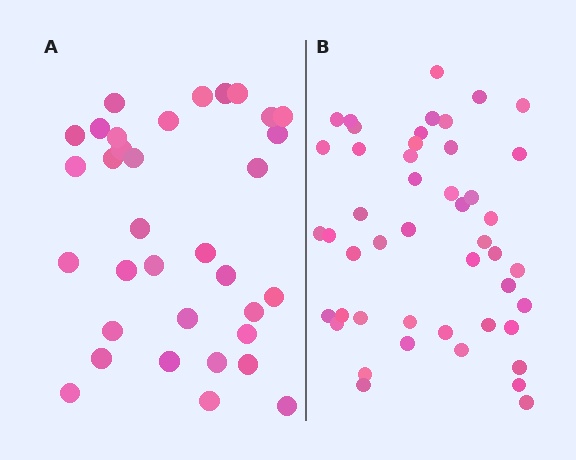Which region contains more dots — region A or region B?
Region B (the right region) has more dots.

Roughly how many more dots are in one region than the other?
Region B has approximately 15 more dots than region A.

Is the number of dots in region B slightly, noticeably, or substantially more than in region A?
Region B has noticeably more, but not dramatically so. The ratio is roughly 1.4 to 1.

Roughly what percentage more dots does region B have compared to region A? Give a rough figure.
About 40% more.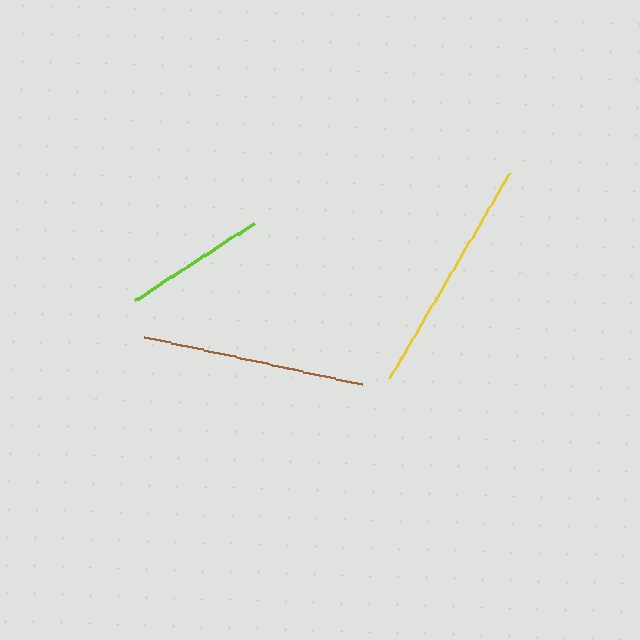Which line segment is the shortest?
The lime line is the shortest at approximately 142 pixels.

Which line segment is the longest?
The yellow line is the longest at approximately 239 pixels.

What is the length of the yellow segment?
The yellow segment is approximately 239 pixels long.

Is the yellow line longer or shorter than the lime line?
The yellow line is longer than the lime line.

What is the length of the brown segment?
The brown segment is approximately 222 pixels long.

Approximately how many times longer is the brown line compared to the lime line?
The brown line is approximately 1.6 times the length of the lime line.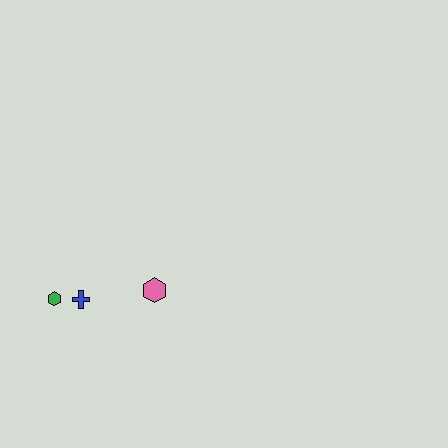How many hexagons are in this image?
There are 2 hexagons.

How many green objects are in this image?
There is 1 green object.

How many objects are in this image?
There are 3 objects.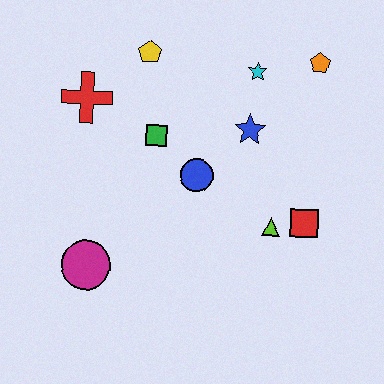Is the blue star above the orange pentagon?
No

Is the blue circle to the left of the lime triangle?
Yes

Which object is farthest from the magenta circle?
The orange pentagon is farthest from the magenta circle.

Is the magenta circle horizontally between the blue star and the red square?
No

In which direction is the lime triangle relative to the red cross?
The lime triangle is to the right of the red cross.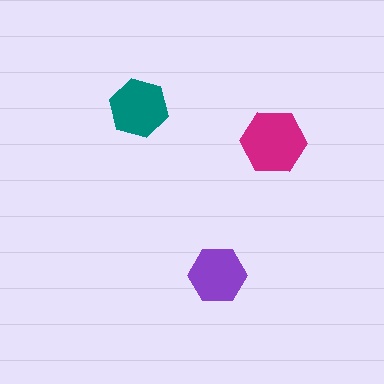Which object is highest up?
The teal hexagon is topmost.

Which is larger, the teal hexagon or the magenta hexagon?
The magenta one.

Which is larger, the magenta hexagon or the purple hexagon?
The magenta one.